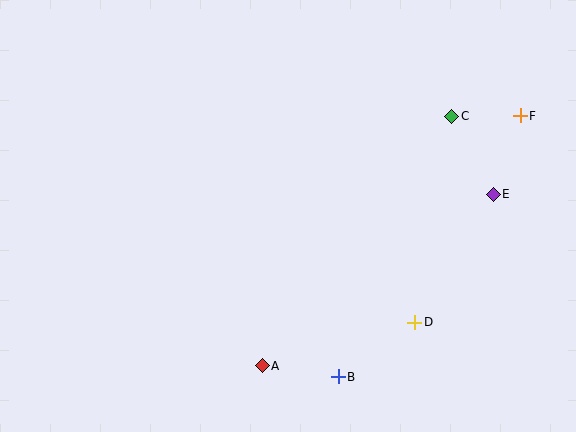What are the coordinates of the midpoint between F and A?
The midpoint between F and A is at (391, 241).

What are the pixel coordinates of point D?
Point D is at (415, 322).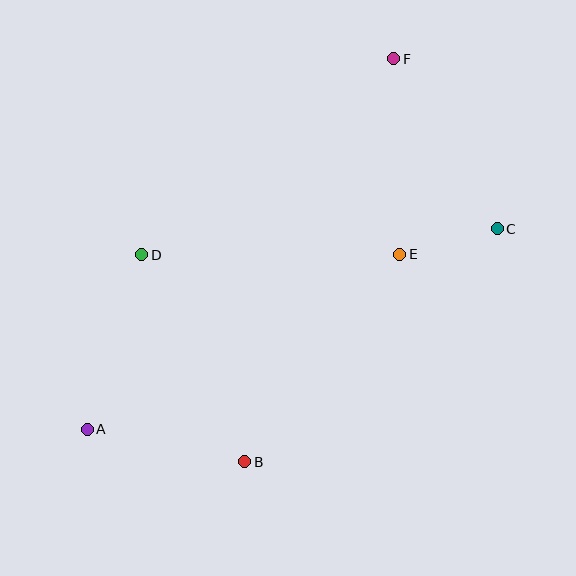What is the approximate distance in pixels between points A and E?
The distance between A and E is approximately 358 pixels.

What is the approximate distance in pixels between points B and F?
The distance between B and F is approximately 429 pixels.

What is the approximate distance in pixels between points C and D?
The distance between C and D is approximately 356 pixels.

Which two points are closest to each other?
Points C and E are closest to each other.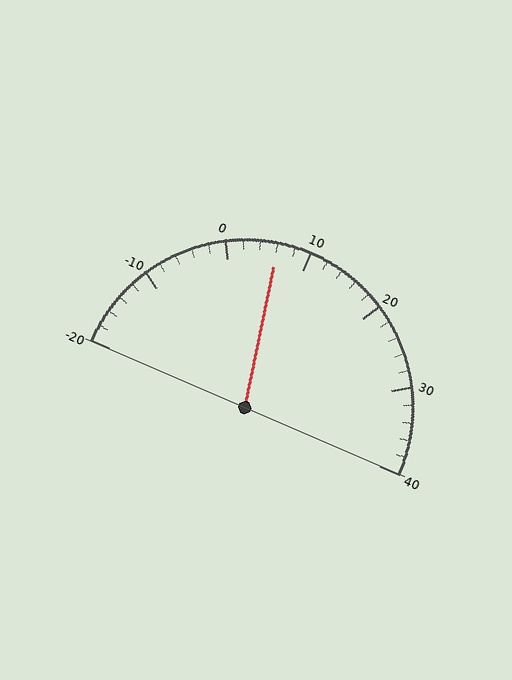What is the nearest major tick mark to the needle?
The nearest major tick mark is 10.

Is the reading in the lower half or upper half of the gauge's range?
The reading is in the lower half of the range (-20 to 40).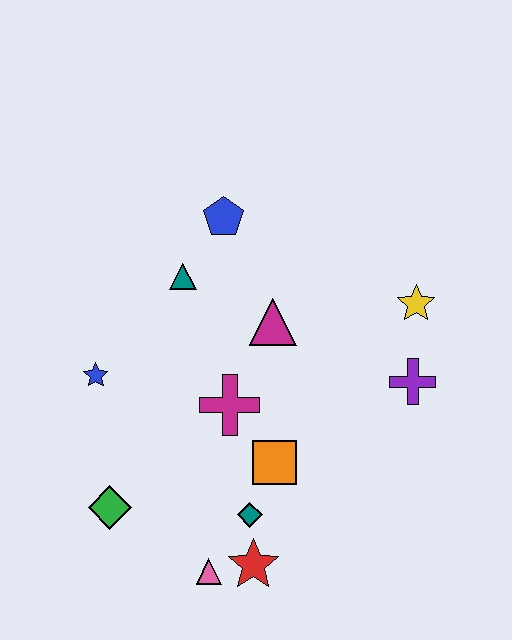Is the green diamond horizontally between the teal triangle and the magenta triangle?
No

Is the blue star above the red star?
Yes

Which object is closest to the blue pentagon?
The teal triangle is closest to the blue pentagon.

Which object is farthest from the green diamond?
The yellow star is farthest from the green diamond.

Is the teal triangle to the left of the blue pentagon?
Yes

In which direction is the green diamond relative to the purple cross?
The green diamond is to the left of the purple cross.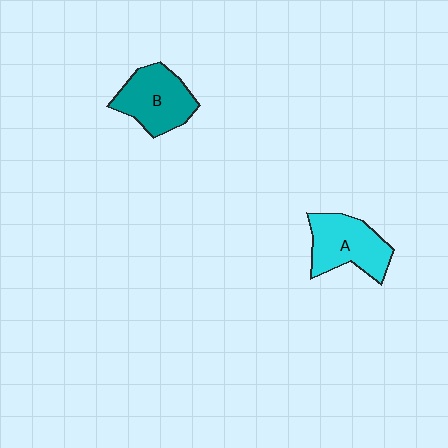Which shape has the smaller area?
Shape B (teal).